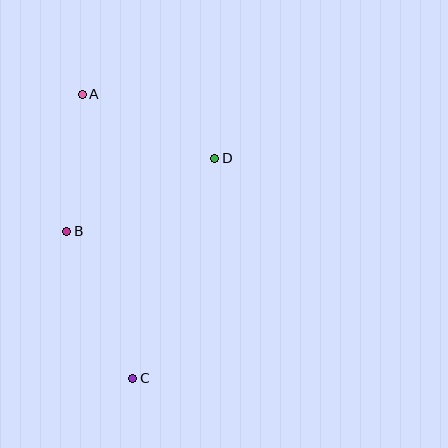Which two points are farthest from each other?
Points A and C are farthest from each other.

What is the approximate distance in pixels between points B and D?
The distance between B and D is approximately 165 pixels.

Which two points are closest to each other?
Points A and B are closest to each other.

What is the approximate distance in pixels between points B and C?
The distance between B and C is approximately 161 pixels.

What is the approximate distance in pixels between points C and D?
The distance between C and D is approximately 235 pixels.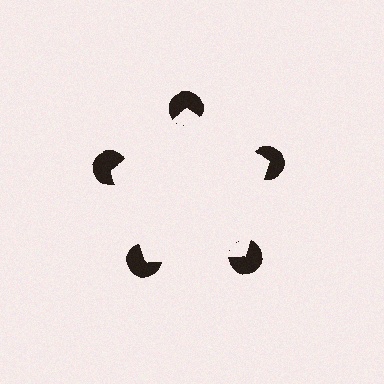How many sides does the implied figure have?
5 sides.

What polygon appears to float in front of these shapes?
An illusory pentagon — its edges are inferred from the aligned wedge cuts in the pac-man discs, not physically drawn.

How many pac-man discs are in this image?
There are 5 — one at each vertex of the illusory pentagon.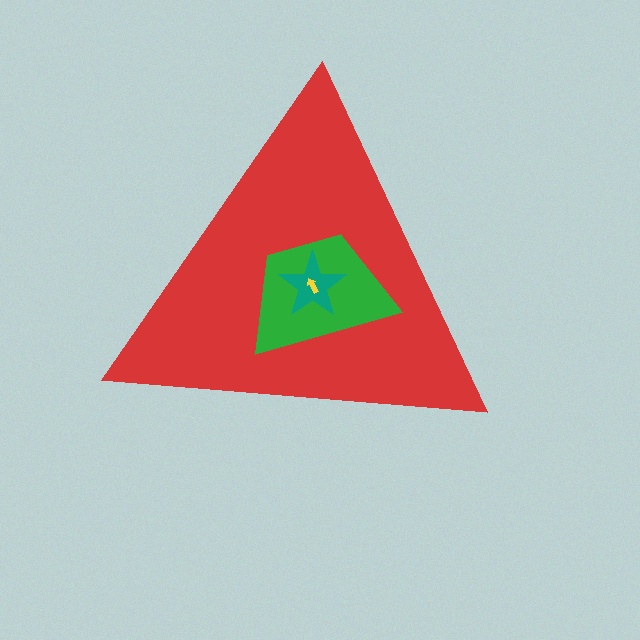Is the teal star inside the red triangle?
Yes.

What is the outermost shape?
The red triangle.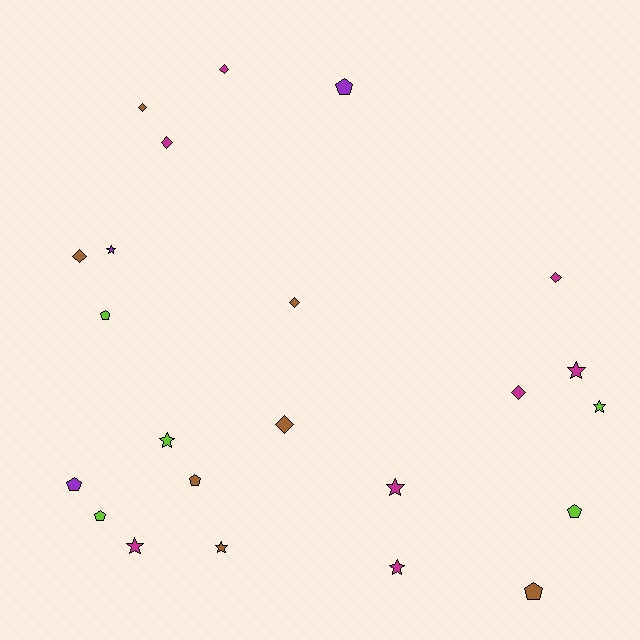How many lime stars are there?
There are 2 lime stars.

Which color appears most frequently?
Magenta, with 8 objects.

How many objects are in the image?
There are 23 objects.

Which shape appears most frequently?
Diamond, with 8 objects.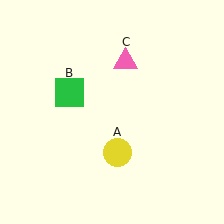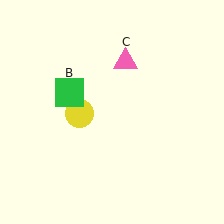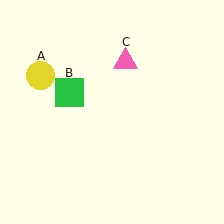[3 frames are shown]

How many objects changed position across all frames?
1 object changed position: yellow circle (object A).